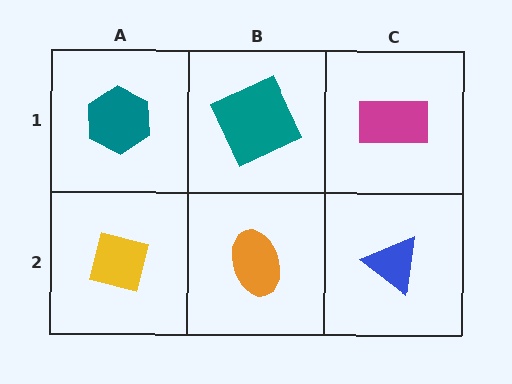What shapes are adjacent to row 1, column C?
A blue triangle (row 2, column C), a teal square (row 1, column B).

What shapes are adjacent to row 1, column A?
A yellow square (row 2, column A), a teal square (row 1, column B).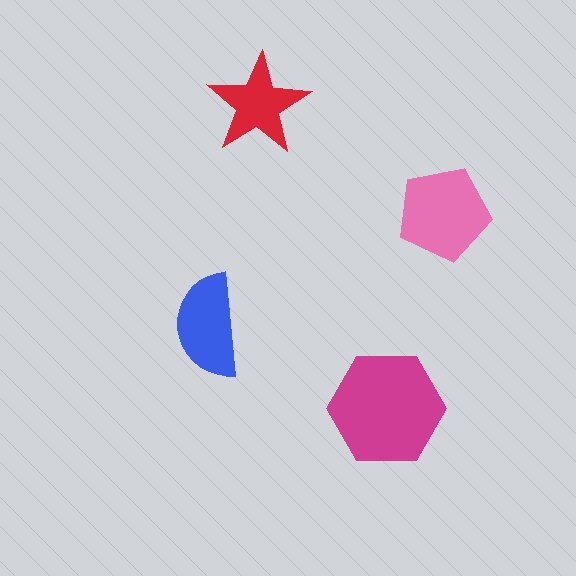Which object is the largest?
The magenta hexagon.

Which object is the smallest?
The red star.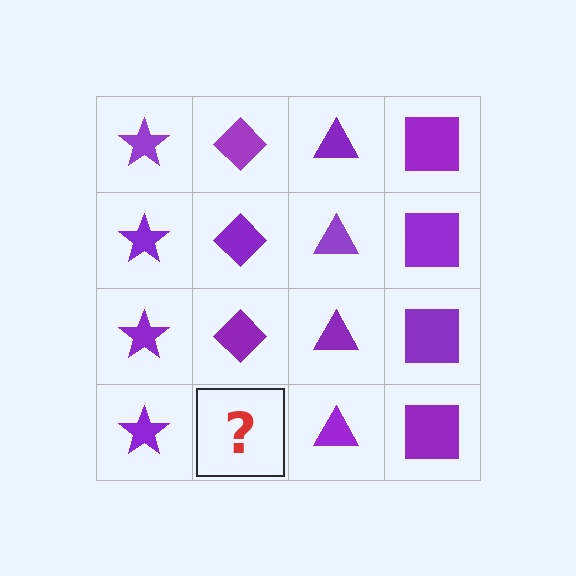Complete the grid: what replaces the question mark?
The question mark should be replaced with a purple diamond.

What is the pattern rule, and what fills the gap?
The rule is that each column has a consistent shape. The gap should be filled with a purple diamond.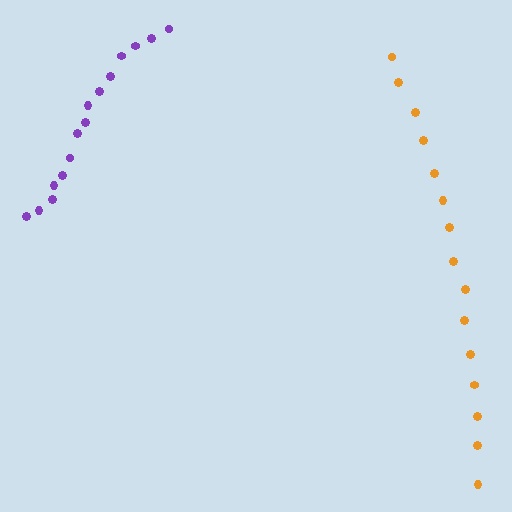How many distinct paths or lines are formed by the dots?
There are 2 distinct paths.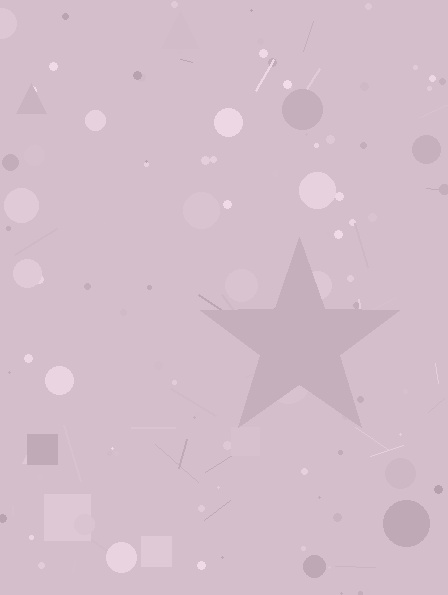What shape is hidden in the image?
A star is hidden in the image.